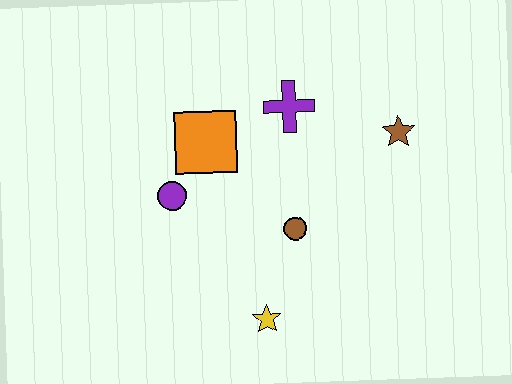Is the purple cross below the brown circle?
No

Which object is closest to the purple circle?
The orange square is closest to the purple circle.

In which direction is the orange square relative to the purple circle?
The orange square is above the purple circle.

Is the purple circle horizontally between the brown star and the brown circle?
No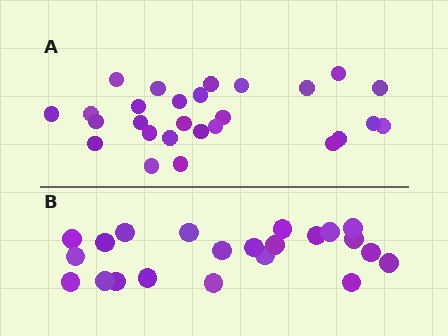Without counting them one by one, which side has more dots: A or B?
Region A (the top region) has more dots.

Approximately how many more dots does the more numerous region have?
Region A has about 5 more dots than region B.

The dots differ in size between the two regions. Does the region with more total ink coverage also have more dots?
No. Region B has more total ink coverage because its dots are larger, but region A actually contains more individual dots. Total area can be misleading — the number of items is what matters here.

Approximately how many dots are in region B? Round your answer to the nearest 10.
About 20 dots. (The exact count is 22, which rounds to 20.)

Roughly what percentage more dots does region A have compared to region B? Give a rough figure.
About 25% more.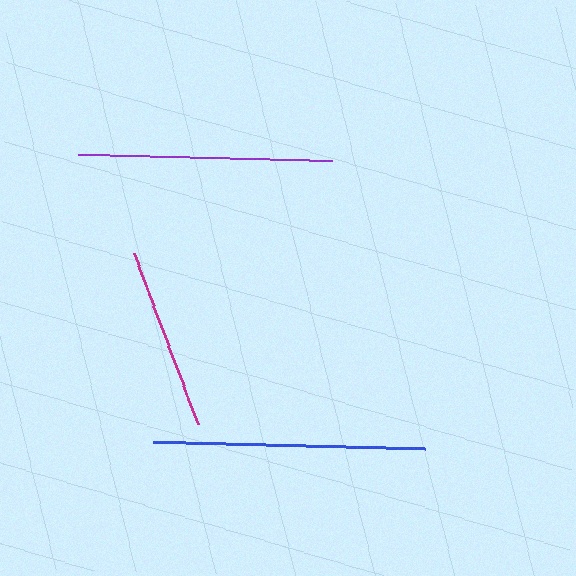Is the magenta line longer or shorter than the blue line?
The blue line is longer than the magenta line.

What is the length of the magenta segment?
The magenta segment is approximately 182 pixels long.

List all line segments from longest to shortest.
From longest to shortest: blue, purple, magenta.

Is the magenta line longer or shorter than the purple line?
The purple line is longer than the magenta line.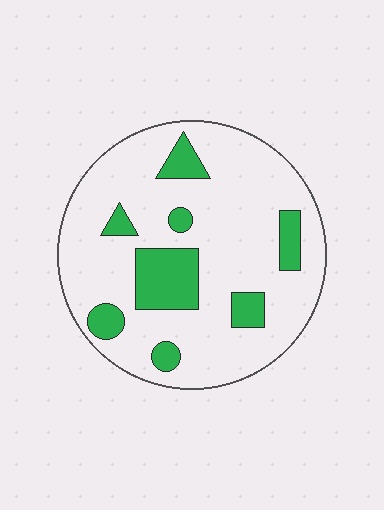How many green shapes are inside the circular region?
8.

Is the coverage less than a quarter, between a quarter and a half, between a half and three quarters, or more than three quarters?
Less than a quarter.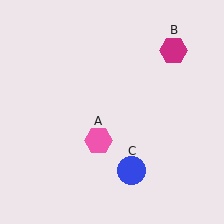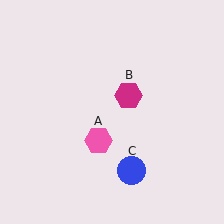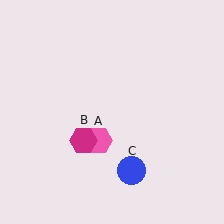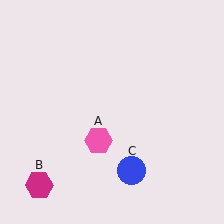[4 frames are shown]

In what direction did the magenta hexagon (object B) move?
The magenta hexagon (object B) moved down and to the left.